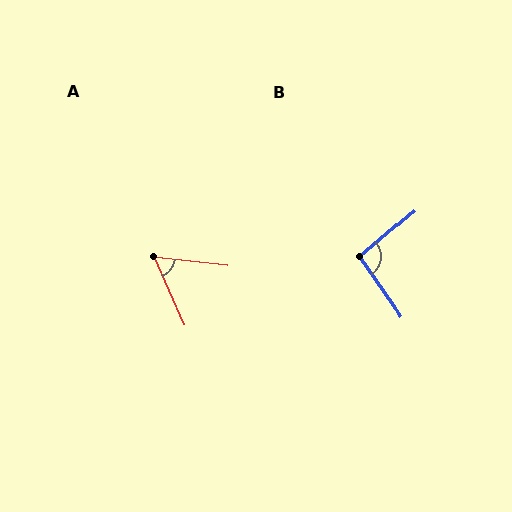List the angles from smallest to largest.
A (59°), B (95°).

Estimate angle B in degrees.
Approximately 95 degrees.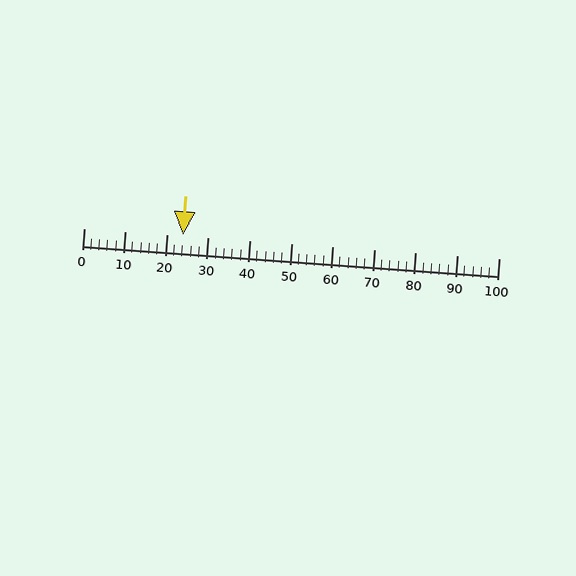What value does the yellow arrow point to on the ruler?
The yellow arrow points to approximately 24.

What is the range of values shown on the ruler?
The ruler shows values from 0 to 100.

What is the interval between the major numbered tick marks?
The major tick marks are spaced 10 units apart.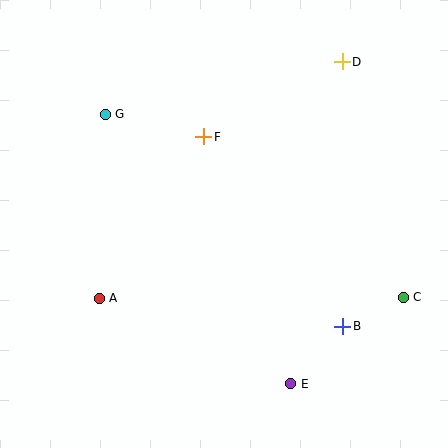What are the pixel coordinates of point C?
Point C is at (403, 297).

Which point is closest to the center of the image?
Point F at (204, 137) is closest to the center.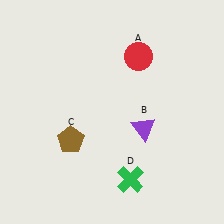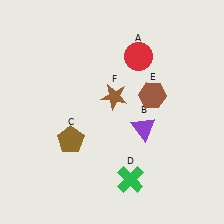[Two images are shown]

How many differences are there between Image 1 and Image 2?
There are 2 differences between the two images.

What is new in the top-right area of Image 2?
A brown star (F) was added in the top-right area of Image 2.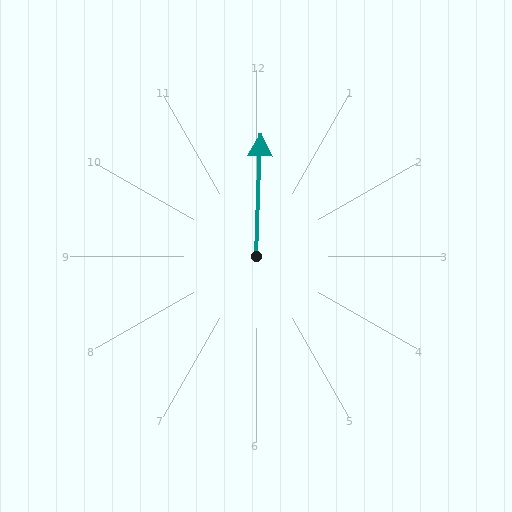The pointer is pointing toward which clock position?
Roughly 12 o'clock.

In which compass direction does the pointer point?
North.